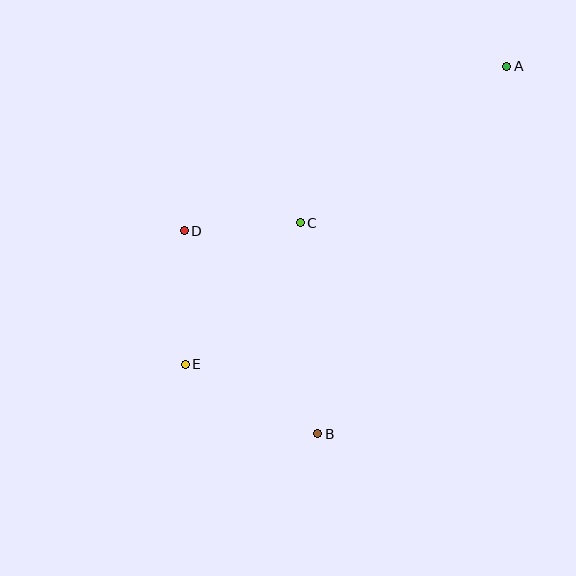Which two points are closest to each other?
Points C and D are closest to each other.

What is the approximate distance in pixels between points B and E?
The distance between B and E is approximately 150 pixels.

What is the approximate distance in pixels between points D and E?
The distance between D and E is approximately 133 pixels.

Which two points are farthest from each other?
Points A and E are farthest from each other.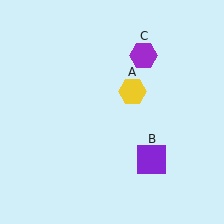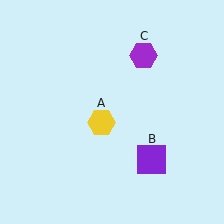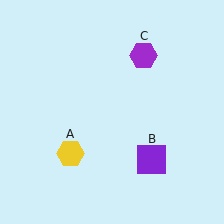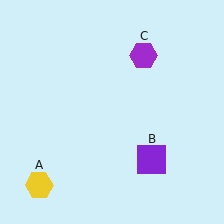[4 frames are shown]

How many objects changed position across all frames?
1 object changed position: yellow hexagon (object A).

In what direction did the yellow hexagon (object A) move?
The yellow hexagon (object A) moved down and to the left.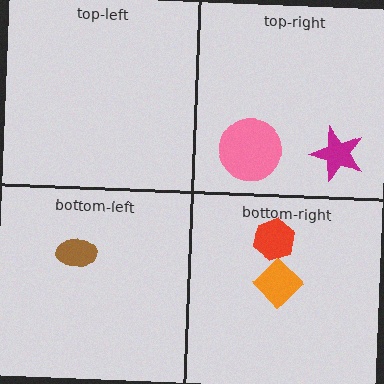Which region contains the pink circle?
The top-right region.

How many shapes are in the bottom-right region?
2.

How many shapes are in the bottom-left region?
1.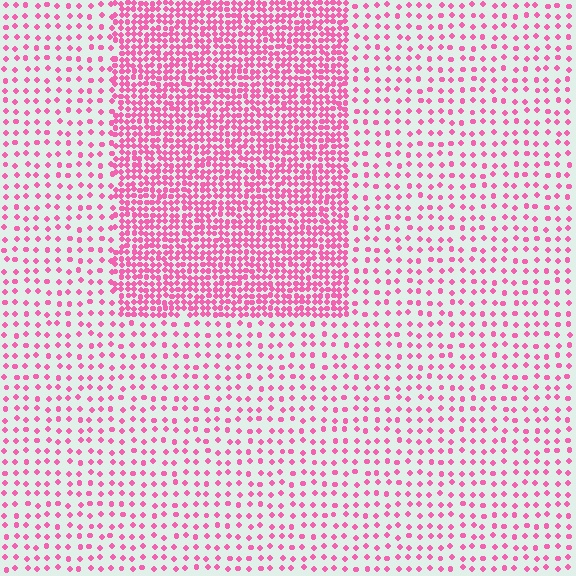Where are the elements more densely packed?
The elements are more densely packed inside the rectangle boundary.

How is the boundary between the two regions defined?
The boundary is defined by a change in element density (approximately 2.9x ratio). All elements are the same color, size, and shape.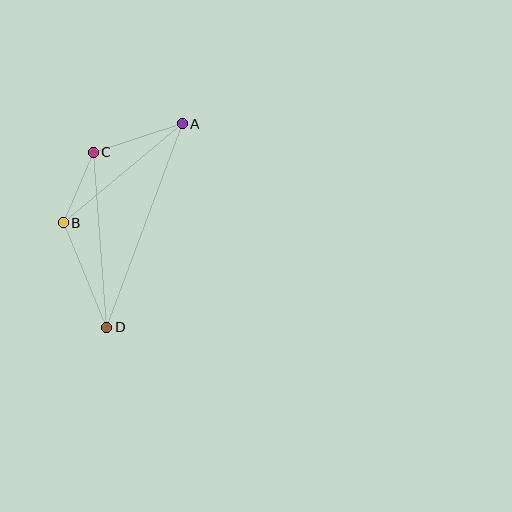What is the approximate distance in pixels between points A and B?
The distance between A and B is approximately 155 pixels.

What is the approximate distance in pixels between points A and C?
The distance between A and C is approximately 93 pixels.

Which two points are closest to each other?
Points B and C are closest to each other.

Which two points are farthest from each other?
Points A and D are farthest from each other.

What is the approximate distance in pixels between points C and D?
The distance between C and D is approximately 176 pixels.